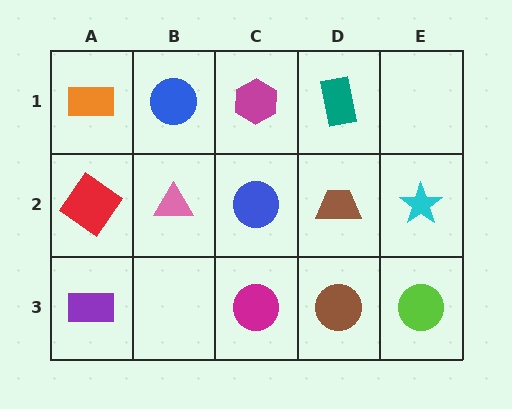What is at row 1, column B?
A blue circle.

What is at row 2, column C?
A blue circle.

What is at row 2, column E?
A cyan star.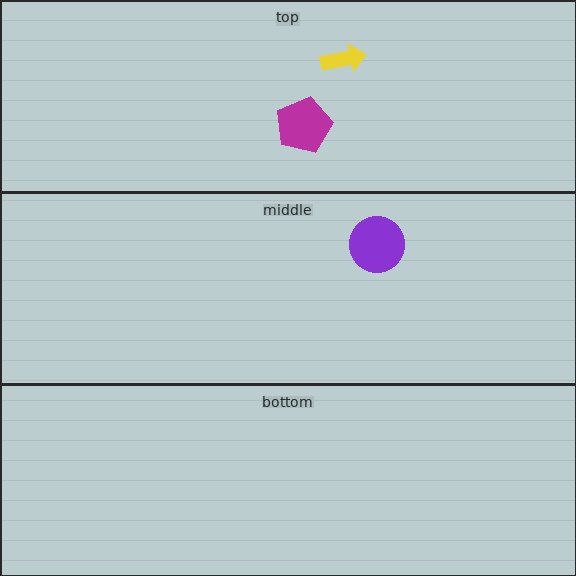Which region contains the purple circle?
The middle region.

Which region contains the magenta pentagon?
The top region.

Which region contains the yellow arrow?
The top region.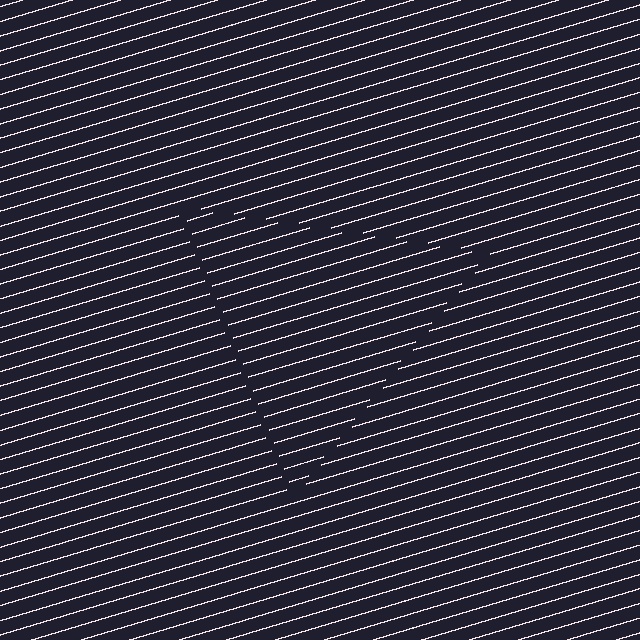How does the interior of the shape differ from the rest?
The interior of the shape contains the same grating, shifted by half a period — the contour is defined by the phase discontinuity where line-ends from the inner and outer gratings abut.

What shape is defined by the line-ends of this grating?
An illusory triangle. The interior of the shape contains the same grating, shifted by half a period — the contour is defined by the phase discontinuity where line-ends from the inner and outer gratings abut.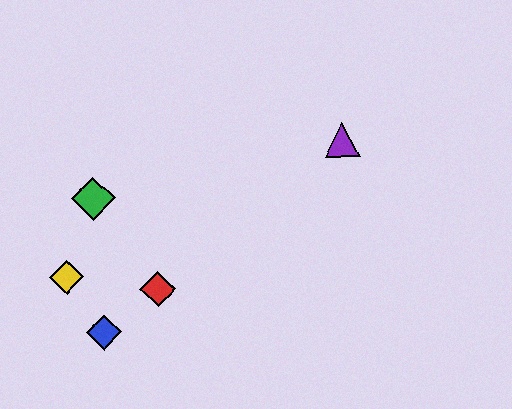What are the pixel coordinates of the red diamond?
The red diamond is at (158, 289).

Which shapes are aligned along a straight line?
The red diamond, the blue diamond, the purple triangle are aligned along a straight line.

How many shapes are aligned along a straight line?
3 shapes (the red diamond, the blue diamond, the purple triangle) are aligned along a straight line.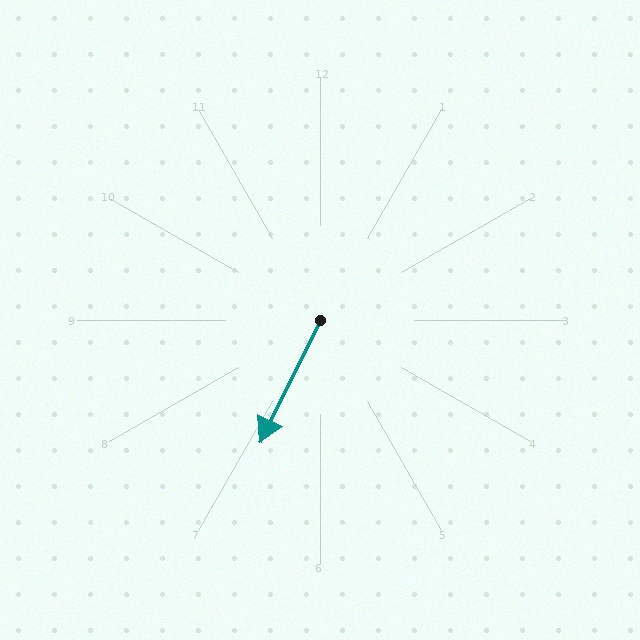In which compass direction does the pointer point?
Southwest.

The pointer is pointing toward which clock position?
Roughly 7 o'clock.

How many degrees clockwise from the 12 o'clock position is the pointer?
Approximately 206 degrees.